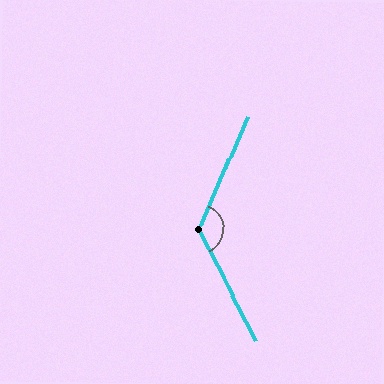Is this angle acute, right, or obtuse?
It is obtuse.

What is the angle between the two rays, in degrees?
Approximately 129 degrees.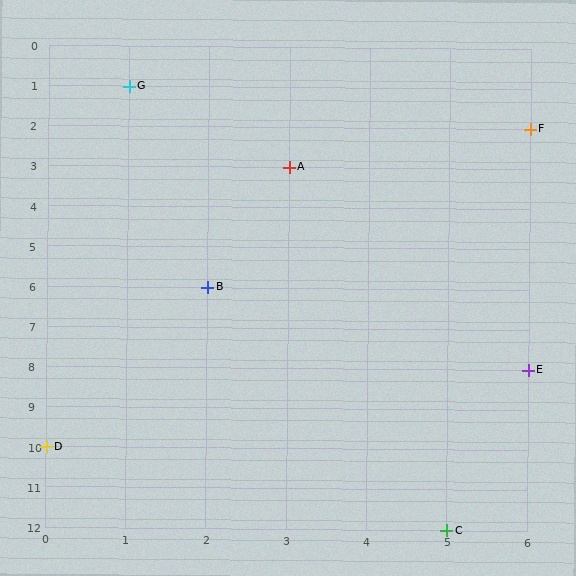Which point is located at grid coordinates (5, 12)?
Point C is at (5, 12).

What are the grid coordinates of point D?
Point D is at grid coordinates (0, 10).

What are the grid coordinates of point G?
Point G is at grid coordinates (1, 1).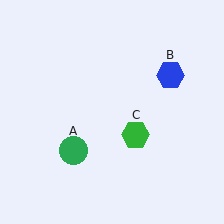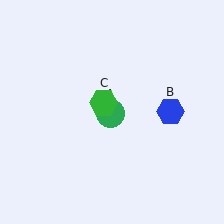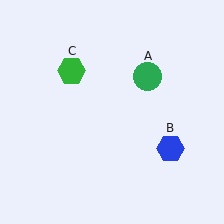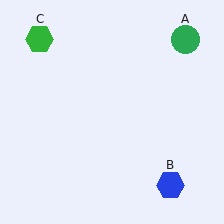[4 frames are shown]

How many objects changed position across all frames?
3 objects changed position: green circle (object A), blue hexagon (object B), green hexagon (object C).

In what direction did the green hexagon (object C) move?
The green hexagon (object C) moved up and to the left.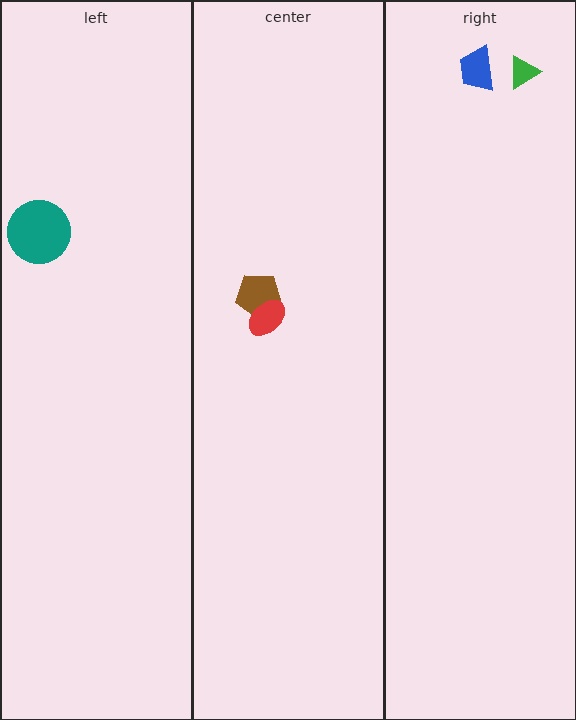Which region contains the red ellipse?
The center region.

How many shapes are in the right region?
2.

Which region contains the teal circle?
The left region.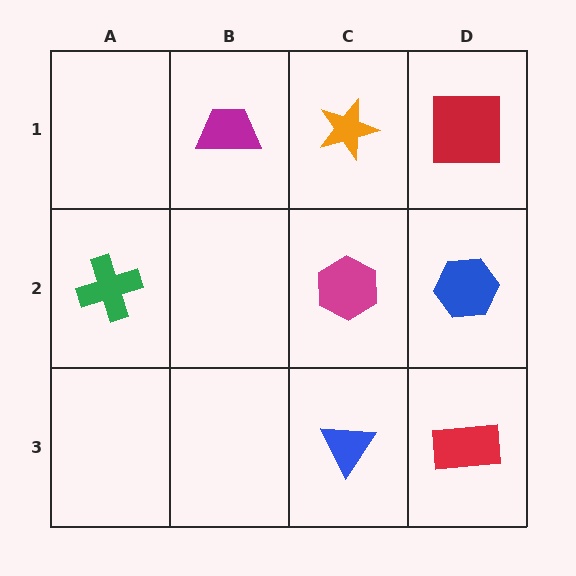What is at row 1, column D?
A red square.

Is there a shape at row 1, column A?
No, that cell is empty.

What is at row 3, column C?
A blue triangle.